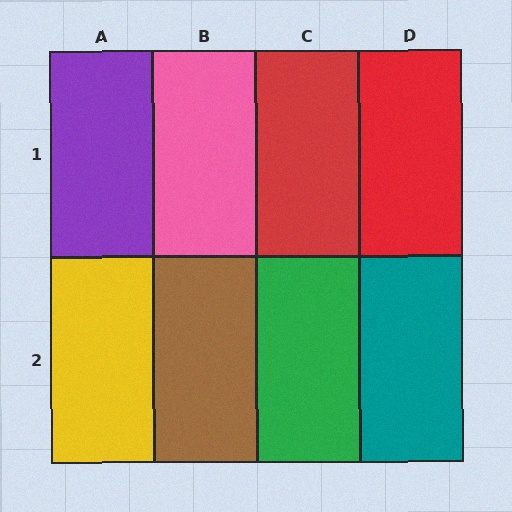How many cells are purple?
1 cell is purple.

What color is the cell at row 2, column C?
Green.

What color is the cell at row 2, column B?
Brown.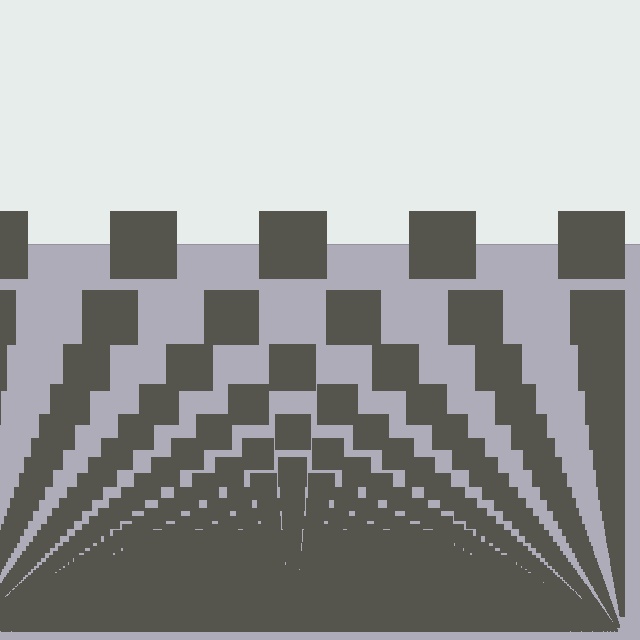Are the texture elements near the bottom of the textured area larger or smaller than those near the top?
Smaller. The gradient is inverted — elements near the bottom are smaller and denser.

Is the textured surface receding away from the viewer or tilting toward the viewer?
The surface appears to tilt toward the viewer. Texture elements get larger and sparser toward the top.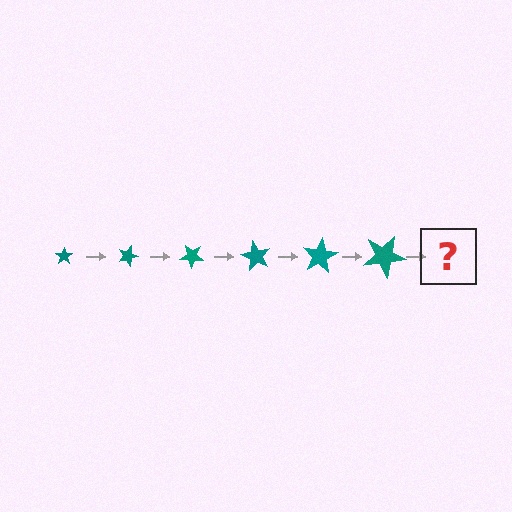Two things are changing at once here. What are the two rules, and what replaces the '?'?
The two rules are that the star grows larger each step and it rotates 20 degrees each step. The '?' should be a star, larger than the previous one and rotated 120 degrees from the start.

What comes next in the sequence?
The next element should be a star, larger than the previous one and rotated 120 degrees from the start.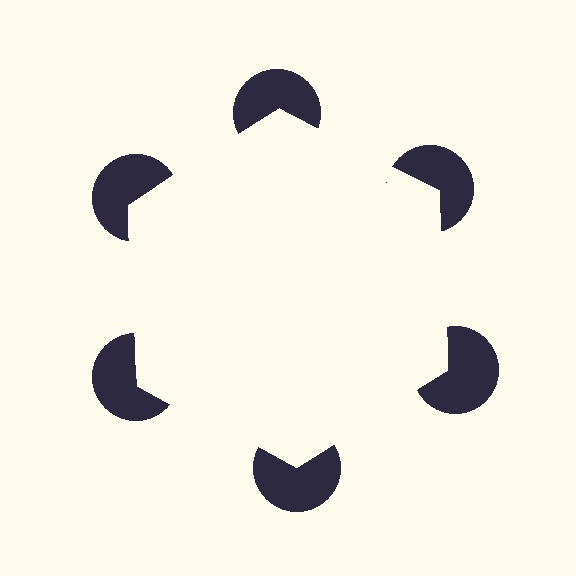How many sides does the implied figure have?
6 sides.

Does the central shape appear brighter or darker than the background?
It typically appears slightly brighter than the background, even though no actual brightness change is drawn.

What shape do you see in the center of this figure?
An illusory hexagon — its edges are inferred from the aligned wedge cuts in the pac-man discs, not physically drawn.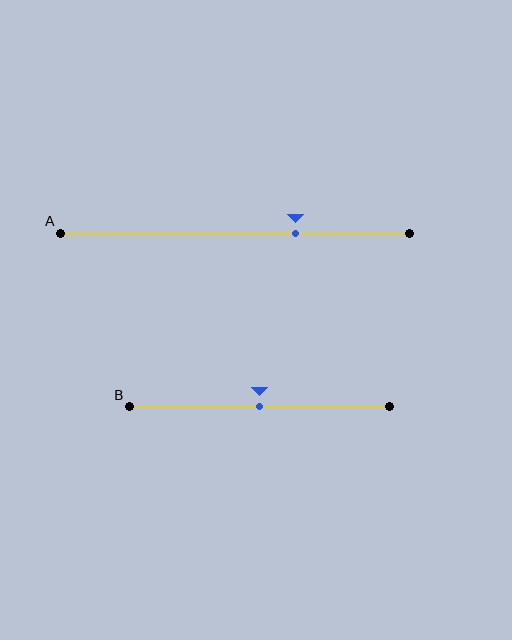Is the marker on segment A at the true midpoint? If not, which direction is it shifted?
No, the marker on segment A is shifted to the right by about 17% of the segment length.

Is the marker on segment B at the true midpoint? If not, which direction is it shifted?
Yes, the marker on segment B is at the true midpoint.